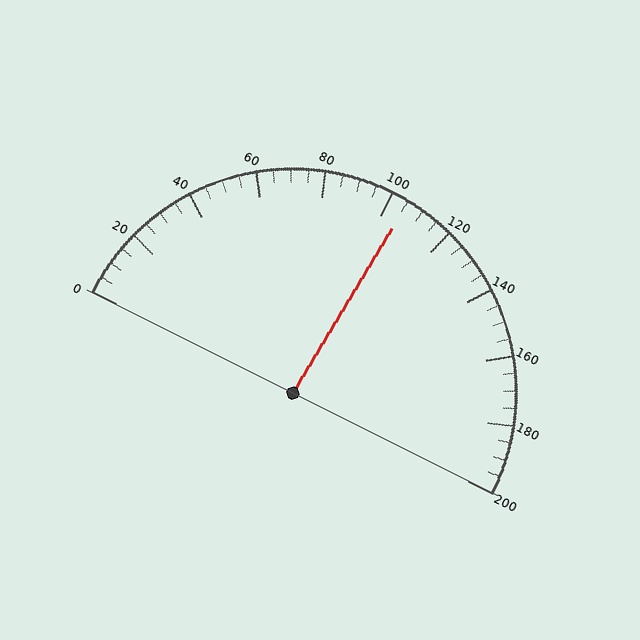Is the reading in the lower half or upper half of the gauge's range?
The reading is in the upper half of the range (0 to 200).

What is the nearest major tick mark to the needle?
The nearest major tick mark is 100.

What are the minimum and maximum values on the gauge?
The gauge ranges from 0 to 200.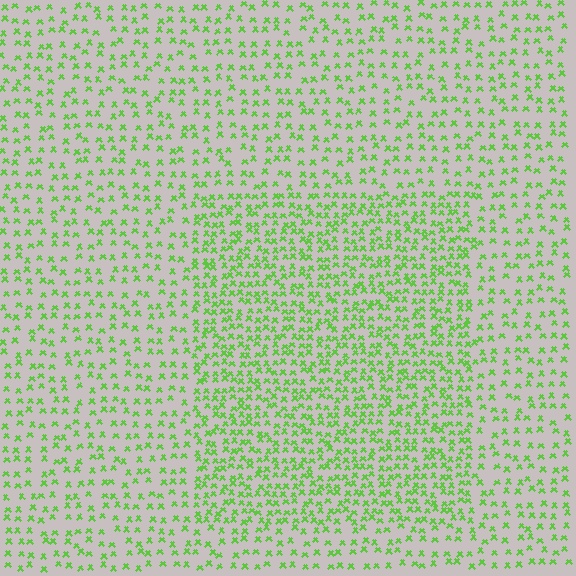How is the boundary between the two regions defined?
The boundary is defined by a change in element density (approximately 1.8x ratio). All elements are the same color, size, and shape.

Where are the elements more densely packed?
The elements are more densely packed inside the rectangle boundary.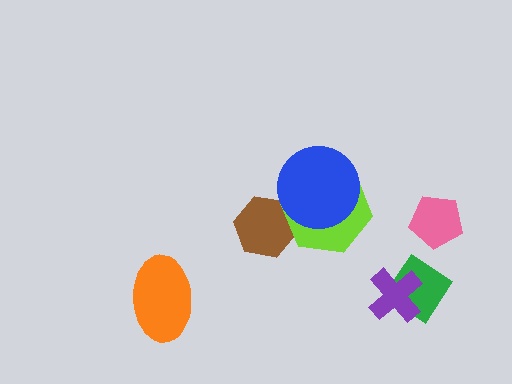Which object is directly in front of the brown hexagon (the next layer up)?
The lime hexagon is directly in front of the brown hexagon.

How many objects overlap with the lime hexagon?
2 objects overlap with the lime hexagon.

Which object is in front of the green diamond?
The purple cross is in front of the green diamond.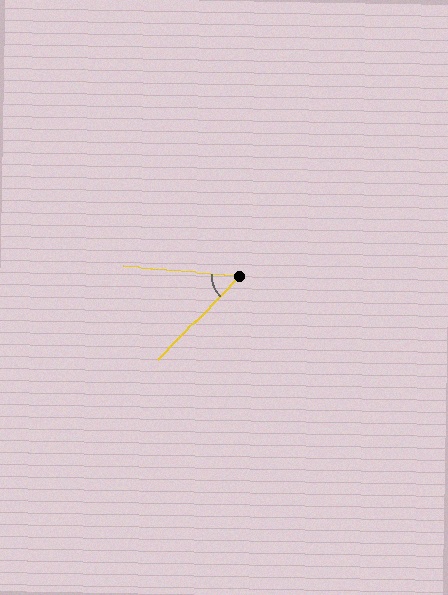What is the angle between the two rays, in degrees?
Approximately 51 degrees.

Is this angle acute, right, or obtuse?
It is acute.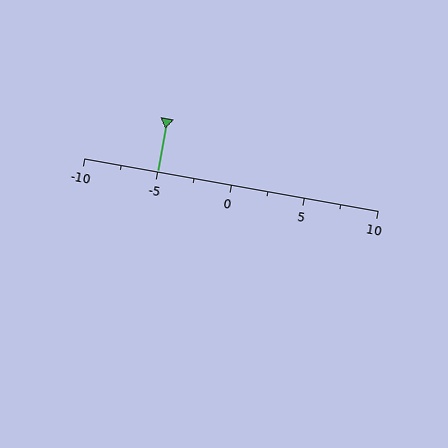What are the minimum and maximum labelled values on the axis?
The axis runs from -10 to 10.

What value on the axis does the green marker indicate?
The marker indicates approximately -5.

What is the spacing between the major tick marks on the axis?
The major ticks are spaced 5 apart.